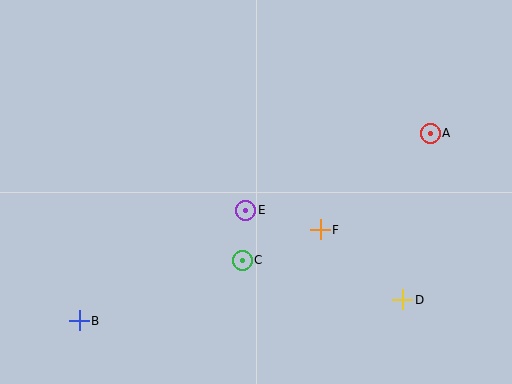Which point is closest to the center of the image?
Point E at (246, 210) is closest to the center.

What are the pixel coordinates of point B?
Point B is at (79, 321).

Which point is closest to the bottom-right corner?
Point D is closest to the bottom-right corner.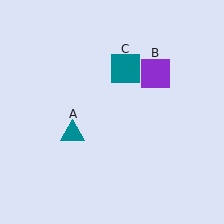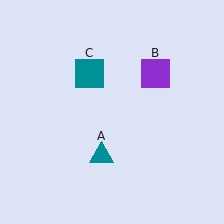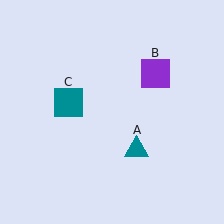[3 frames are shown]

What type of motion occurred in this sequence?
The teal triangle (object A), teal square (object C) rotated counterclockwise around the center of the scene.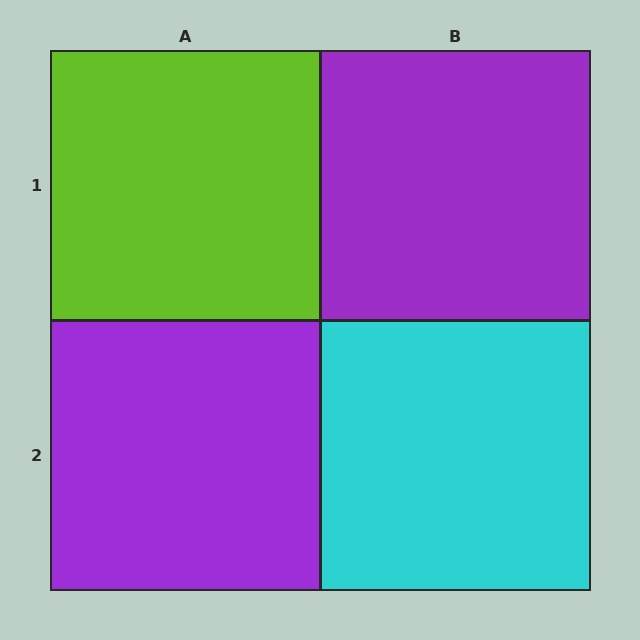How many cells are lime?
1 cell is lime.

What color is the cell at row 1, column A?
Lime.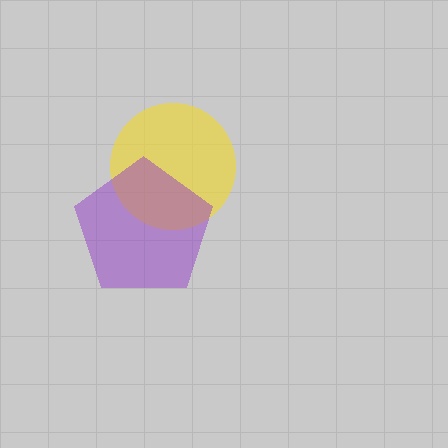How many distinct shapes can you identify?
There are 2 distinct shapes: a yellow circle, a purple pentagon.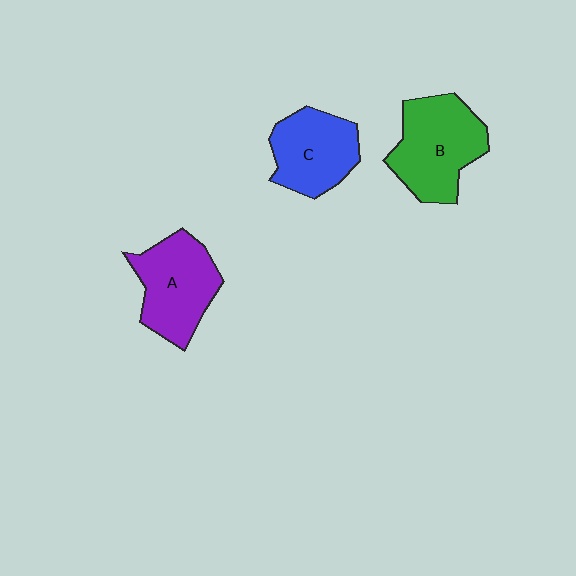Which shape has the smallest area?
Shape C (blue).